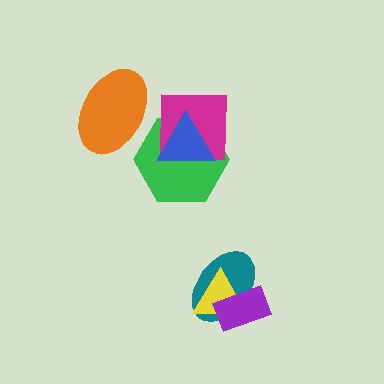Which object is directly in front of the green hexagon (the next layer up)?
The magenta square is directly in front of the green hexagon.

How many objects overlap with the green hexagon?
3 objects overlap with the green hexagon.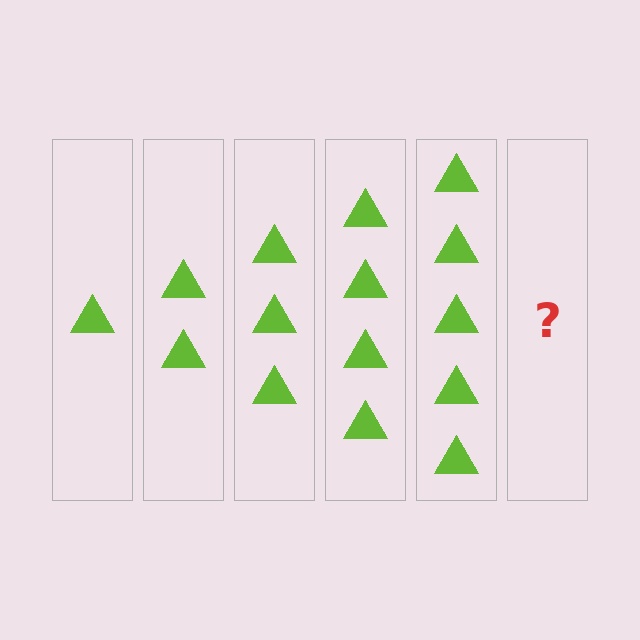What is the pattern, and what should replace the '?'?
The pattern is that each step adds one more triangle. The '?' should be 6 triangles.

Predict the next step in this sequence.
The next step is 6 triangles.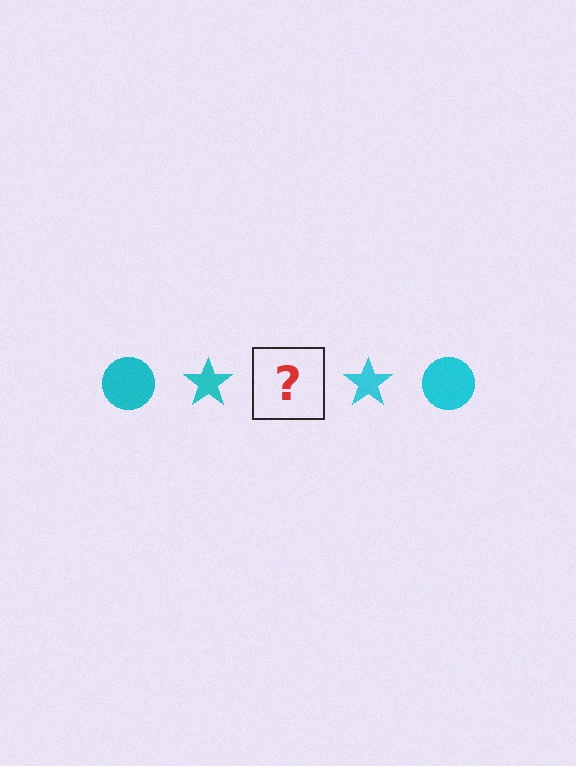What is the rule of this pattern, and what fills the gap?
The rule is that the pattern cycles through circle, star shapes in cyan. The gap should be filled with a cyan circle.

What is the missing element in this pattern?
The missing element is a cyan circle.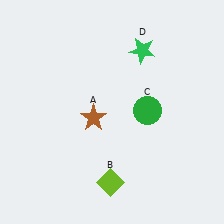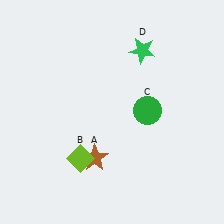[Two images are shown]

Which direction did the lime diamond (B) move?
The lime diamond (B) moved left.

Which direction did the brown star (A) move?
The brown star (A) moved down.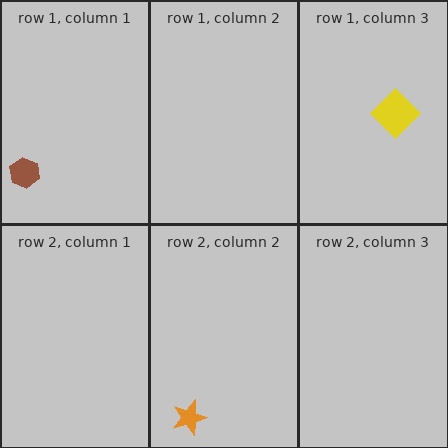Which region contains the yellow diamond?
The row 1, column 3 region.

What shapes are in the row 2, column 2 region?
The orange star.